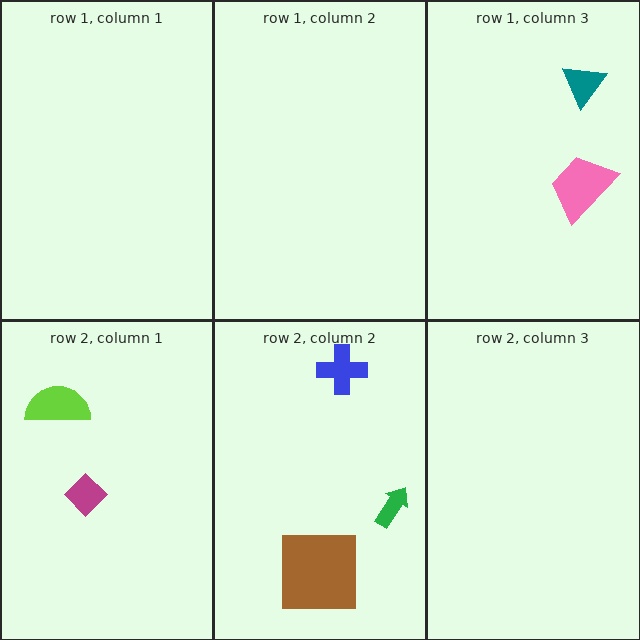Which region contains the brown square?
The row 2, column 2 region.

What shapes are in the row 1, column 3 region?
The pink trapezoid, the teal triangle.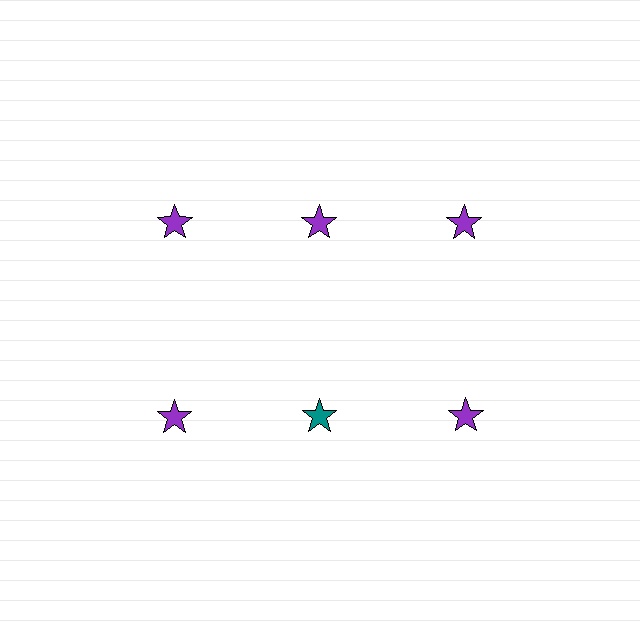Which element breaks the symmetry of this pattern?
The teal star in the second row, second from left column breaks the symmetry. All other shapes are purple stars.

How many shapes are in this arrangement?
There are 6 shapes arranged in a grid pattern.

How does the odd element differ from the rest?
It has a different color: teal instead of purple.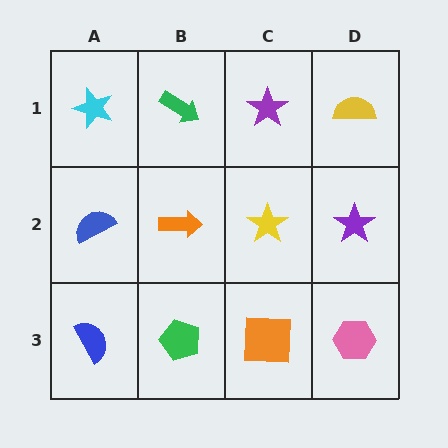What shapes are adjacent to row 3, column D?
A purple star (row 2, column D), an orange square (row 3, column C).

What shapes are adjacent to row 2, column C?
A purple star (row 1, column C), an orange square (row 3, column C), an orange arrow (row 2, column B), a purple star (row 2, column D).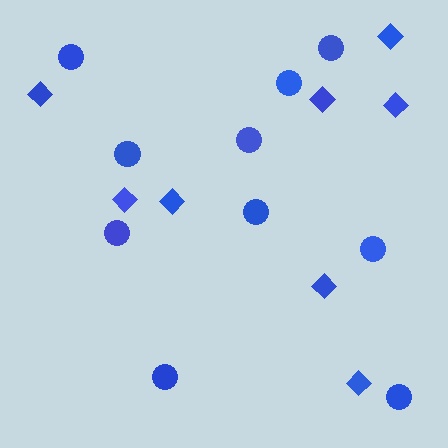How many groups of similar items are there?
There are 2 groups: one group of circles (10) and one group of diamonds (8).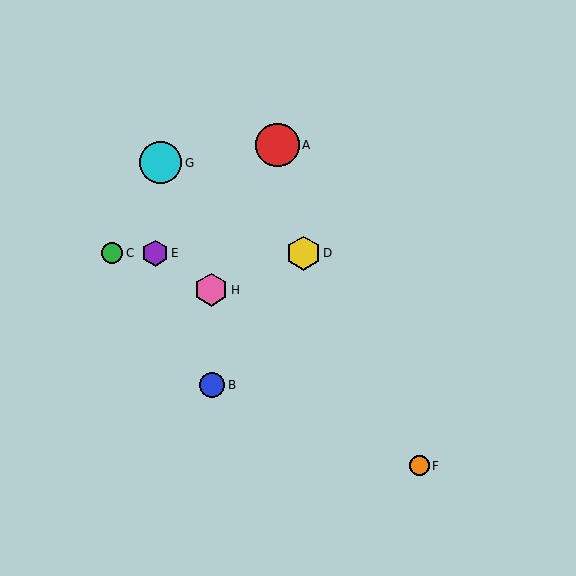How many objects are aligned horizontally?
3 objects (C, D, E) are aligned horizontally.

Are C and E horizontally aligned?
Yes, both are at y≈253.